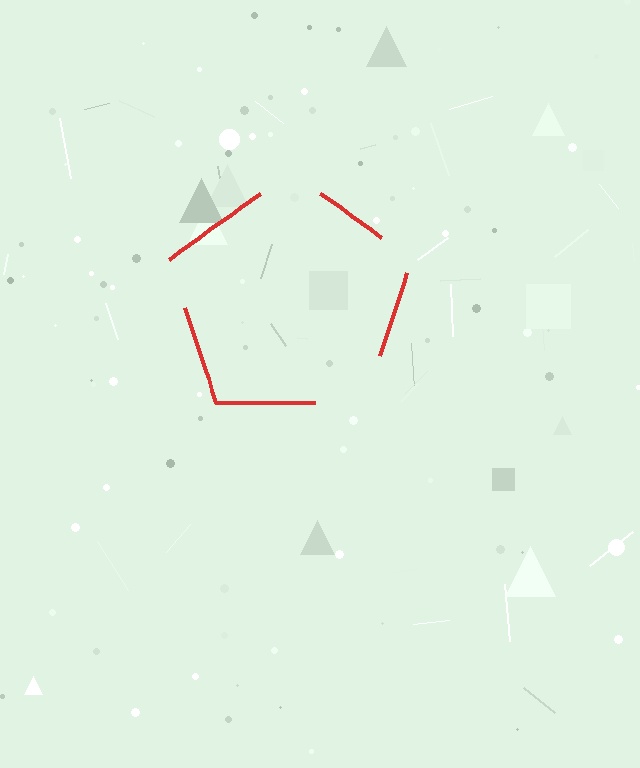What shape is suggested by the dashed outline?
The dashed outline suggests a pentagon.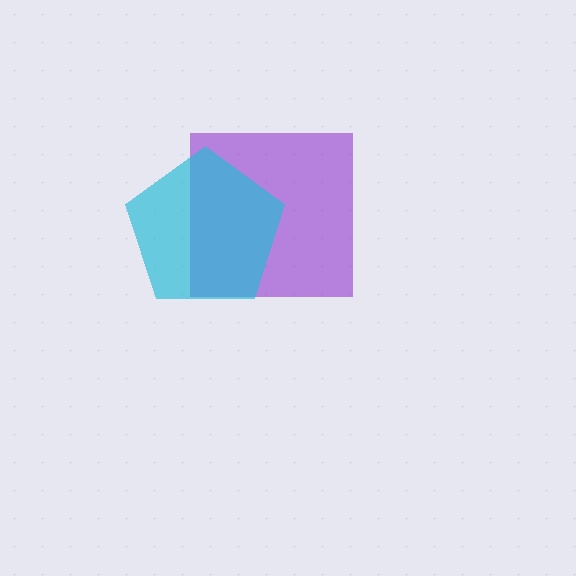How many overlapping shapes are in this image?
There are 2 overlapping shapes in the image.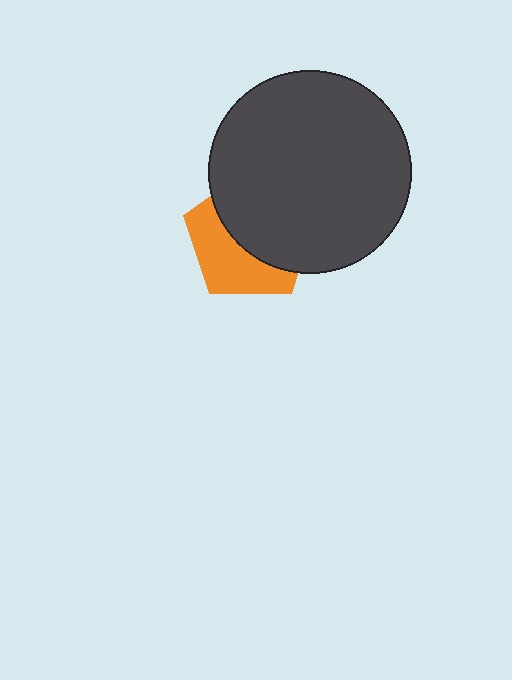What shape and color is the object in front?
The object in front is a dark gray circle.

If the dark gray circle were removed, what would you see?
You would see the complete orange pentagon.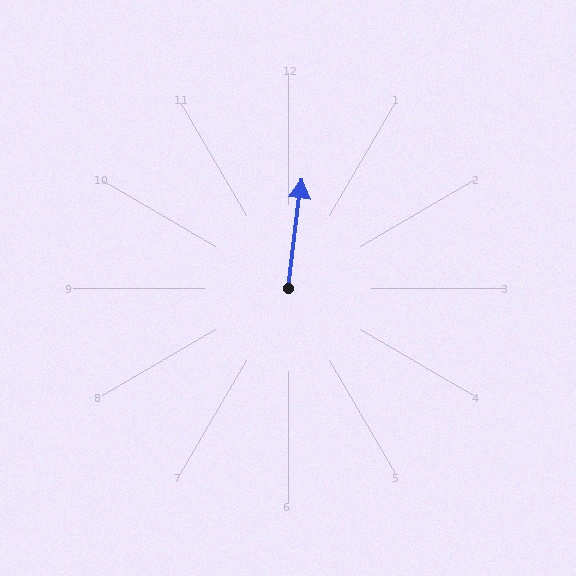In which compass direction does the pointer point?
North.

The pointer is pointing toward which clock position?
Roughly 12 o'clock.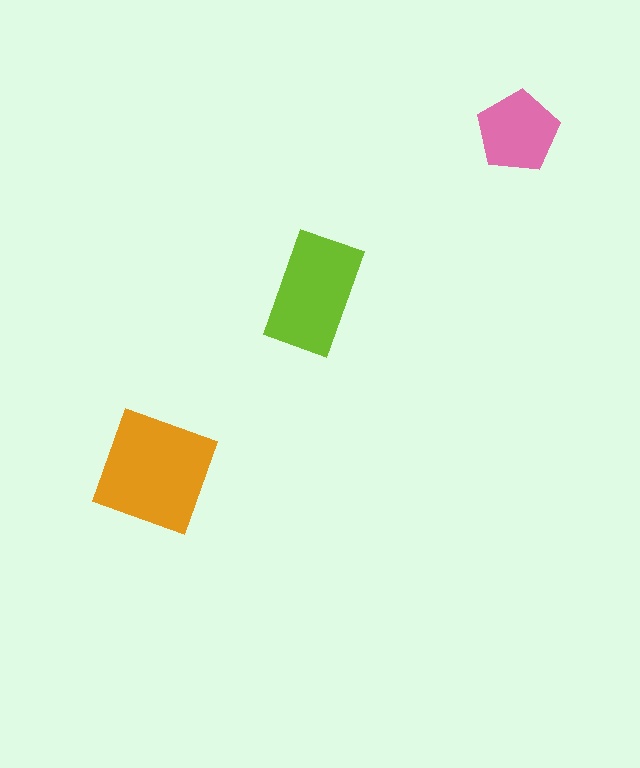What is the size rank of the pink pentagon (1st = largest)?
3rd.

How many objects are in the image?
There are 3 objects in the image.